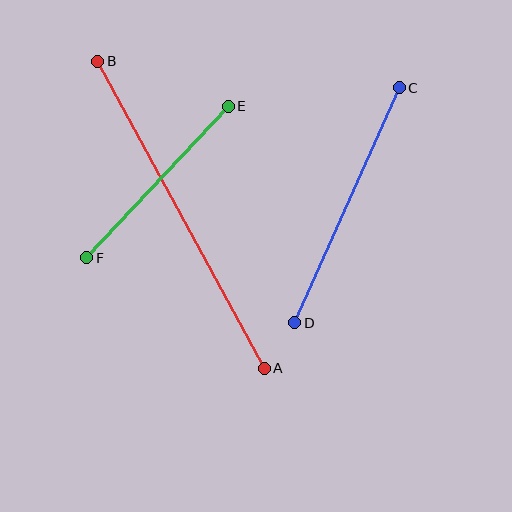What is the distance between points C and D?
The distance is approximately 257 pixels.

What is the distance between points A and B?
The distance is approximately 350 pixels.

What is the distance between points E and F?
The distance is approximately 207 pixels.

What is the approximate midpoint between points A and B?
The midpoint is at approximately (181, 215) pixels.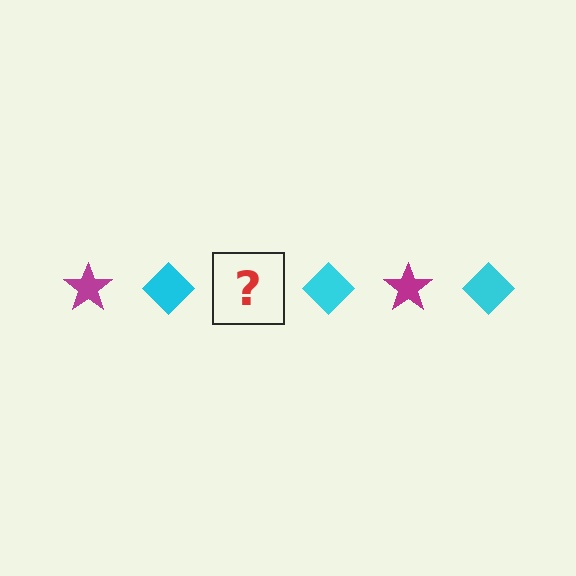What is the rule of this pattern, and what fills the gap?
The rule is that the pattern alternates between magenta star and cyan diamond. The gap should be filled with a magenta star.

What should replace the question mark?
The question mark should be replaced with a magenta star.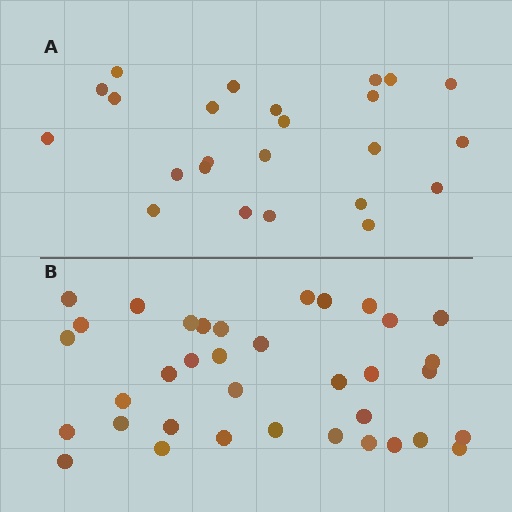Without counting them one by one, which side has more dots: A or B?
Region B (the bottom region) has more dots.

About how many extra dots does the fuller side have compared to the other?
Region B has roughly 12 or so more dots than region A.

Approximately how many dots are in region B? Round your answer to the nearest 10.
About 40 dots. (The exact count is 36, which rounds to 40.)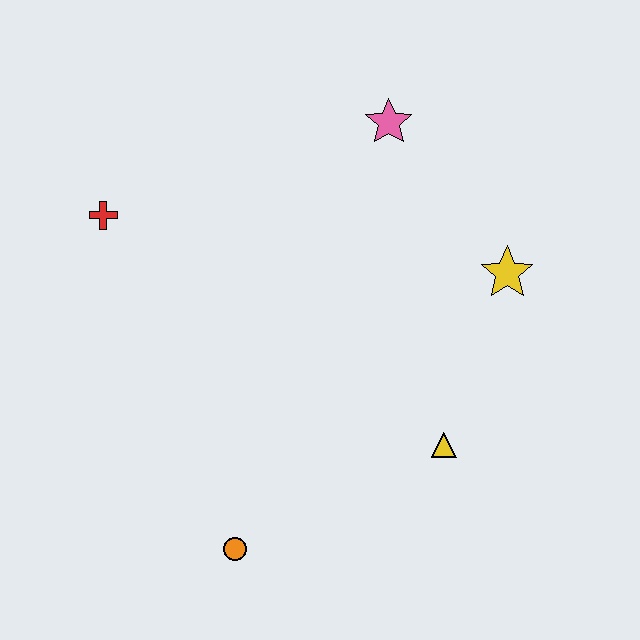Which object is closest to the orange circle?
The yellow triangle is closest to the orange circle.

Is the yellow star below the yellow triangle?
No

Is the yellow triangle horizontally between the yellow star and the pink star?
Yes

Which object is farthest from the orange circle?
The pink star is farthest from the orange circle.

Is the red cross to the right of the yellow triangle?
No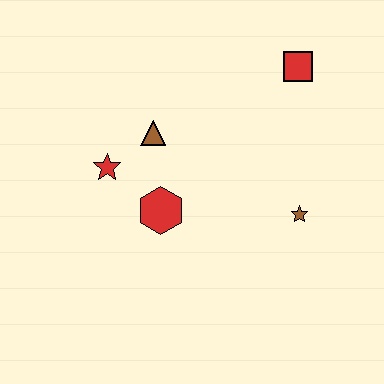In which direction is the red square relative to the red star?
The red square is to the right of the red star.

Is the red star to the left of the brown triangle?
Yes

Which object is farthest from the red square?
The red star is farthest from the red square.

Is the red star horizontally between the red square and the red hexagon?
No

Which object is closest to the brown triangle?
The red star is closest to the brown triangle.